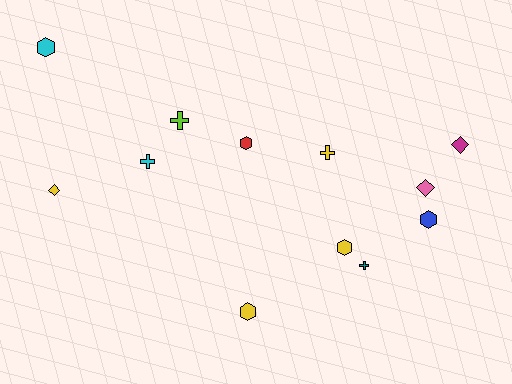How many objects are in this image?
There are 12 objects.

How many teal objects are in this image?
There is 1 teal object.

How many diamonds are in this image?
There are 3 diamonds.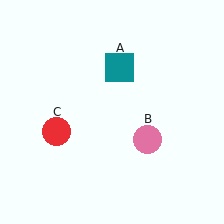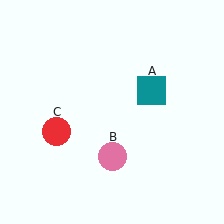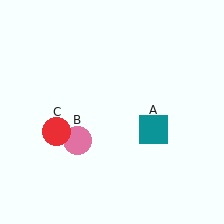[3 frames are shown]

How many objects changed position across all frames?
2 objects changed position: teal square (object A), pink circle (object B).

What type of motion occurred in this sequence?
The teal square (object A), pink circle (object B) rotated clockwise around the center of the scene.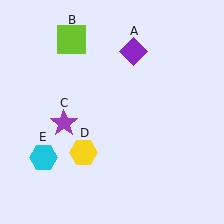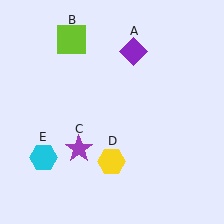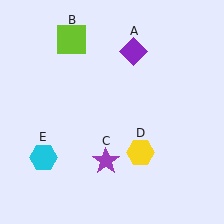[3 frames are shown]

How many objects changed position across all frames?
2 objects changed position: purple star (object C), yellow hexagon (object D).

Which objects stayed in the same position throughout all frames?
Purple diamond (object A) and lime square (object B) and cyan hexagon (object E) remained stationary.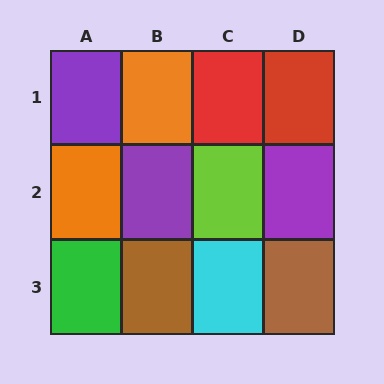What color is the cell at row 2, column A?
Orange.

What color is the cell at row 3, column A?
Green.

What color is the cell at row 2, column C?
Lime.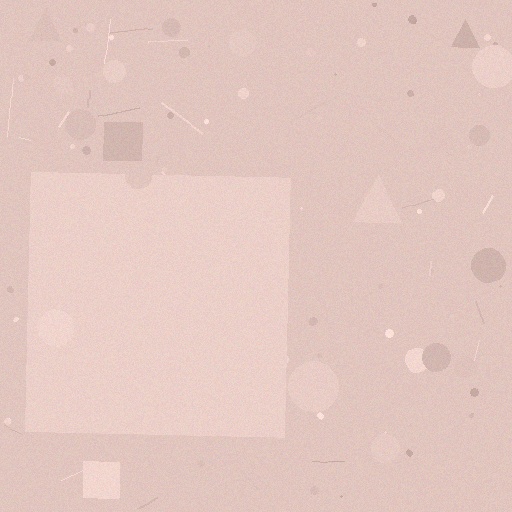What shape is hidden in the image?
A square is hidden in the image.